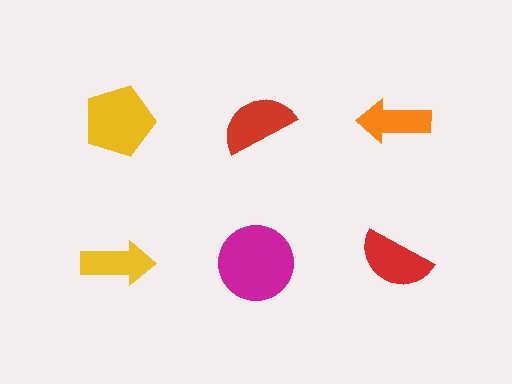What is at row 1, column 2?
A red semicircle.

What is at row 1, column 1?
A yellow pentagon.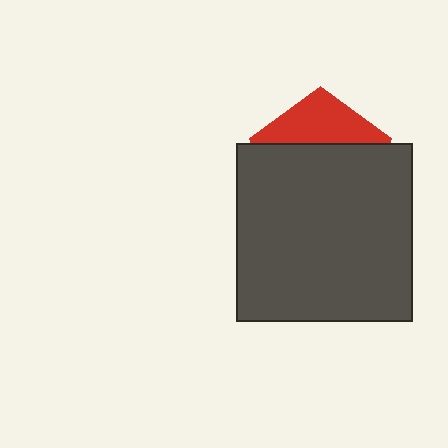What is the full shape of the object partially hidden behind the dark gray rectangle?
The partially hidden object is a red pentagon.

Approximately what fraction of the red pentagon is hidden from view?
Roughly 67% of the red pentagon is hidden behind the dark gray rectangle.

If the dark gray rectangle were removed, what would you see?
You would see the complete red pentagon.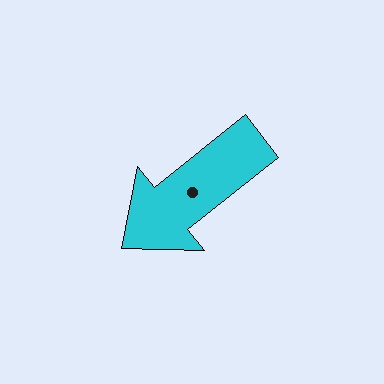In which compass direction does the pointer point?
Southwest.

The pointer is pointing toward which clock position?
Roughly 8 o'clock.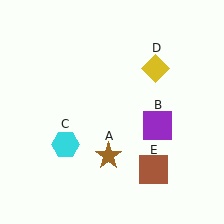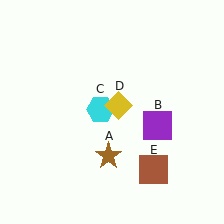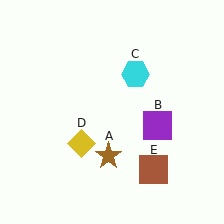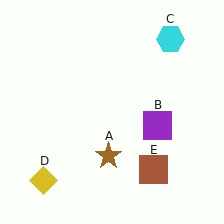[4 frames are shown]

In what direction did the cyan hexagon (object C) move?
The cyan hexagon (object C) moved up and to the right.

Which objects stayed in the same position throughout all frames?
Brown star (object A) and purple square (object B) and brown square (object E) remained stationary.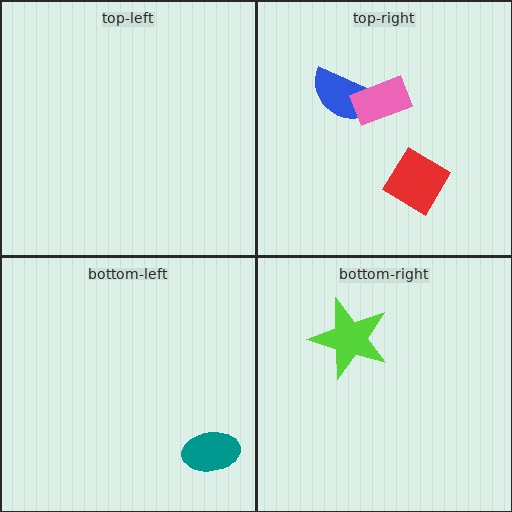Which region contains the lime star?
The bottom-right region.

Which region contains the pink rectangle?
The top-right region.